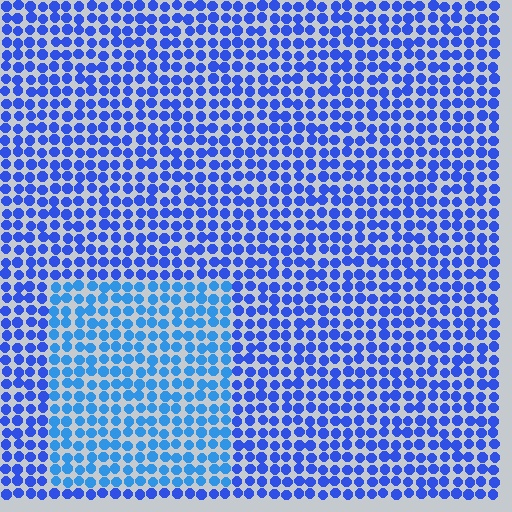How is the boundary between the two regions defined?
The boundary is defined purely by a slight shift in hue (about 23 degrees). Spacing, size, and orientation are identical on both sides.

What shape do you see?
I see a rectangle.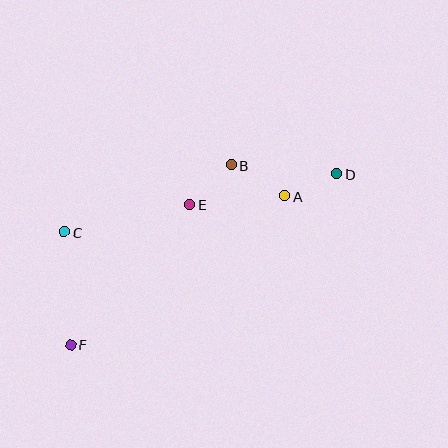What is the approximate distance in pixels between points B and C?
The distance between B and C is approximately 180 pixels.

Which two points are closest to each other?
Points A and D are closest to each other.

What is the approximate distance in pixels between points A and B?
The distance between A and B is approximately 62 pixels.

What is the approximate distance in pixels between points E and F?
The distance between E and F is approximately 184 pixels.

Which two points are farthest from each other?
Points D and F are farthest from each other.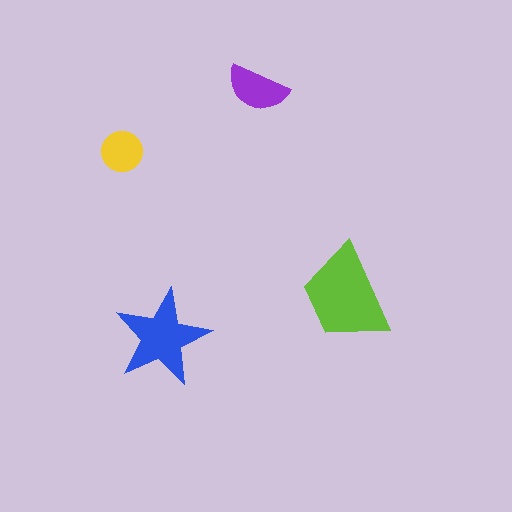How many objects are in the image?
There are 4 objects in the image.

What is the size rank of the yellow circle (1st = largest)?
4th.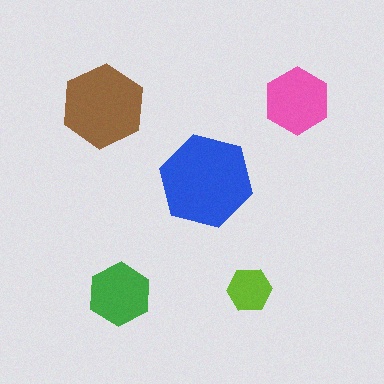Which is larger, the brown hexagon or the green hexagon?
The brown one.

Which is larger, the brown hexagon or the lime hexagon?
The brown one.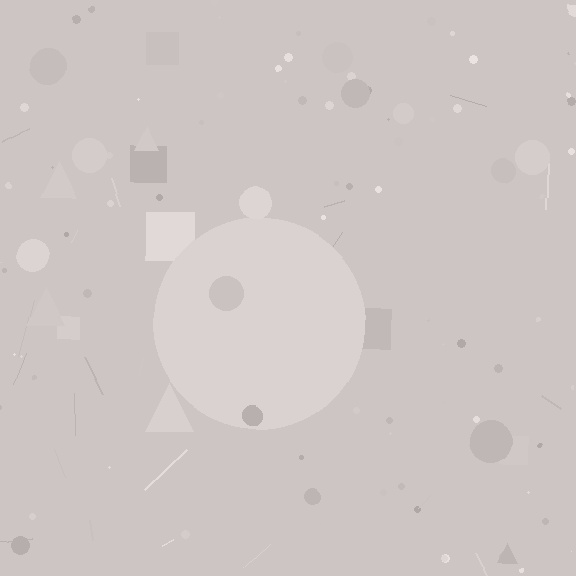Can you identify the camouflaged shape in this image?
The camouflaged shape is a circle.